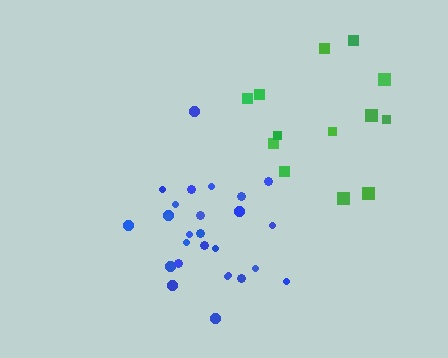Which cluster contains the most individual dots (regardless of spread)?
Blue (27).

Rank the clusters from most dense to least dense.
blue, green.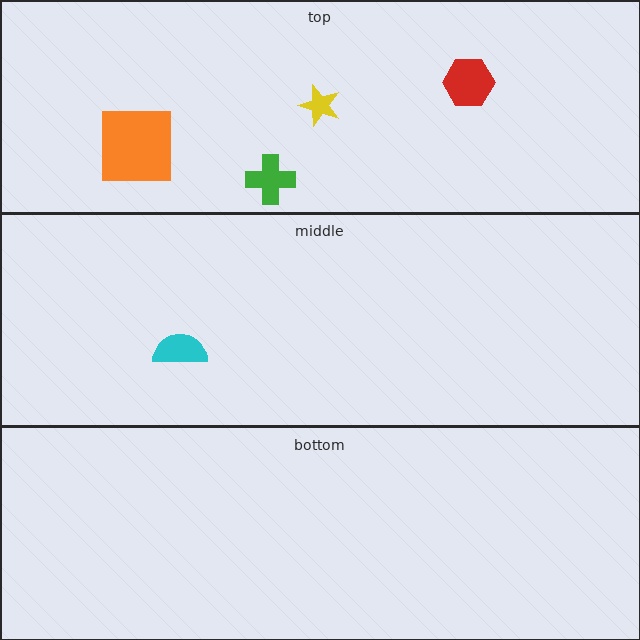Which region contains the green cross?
The top region.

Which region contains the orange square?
The top region.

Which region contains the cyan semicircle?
The middle region.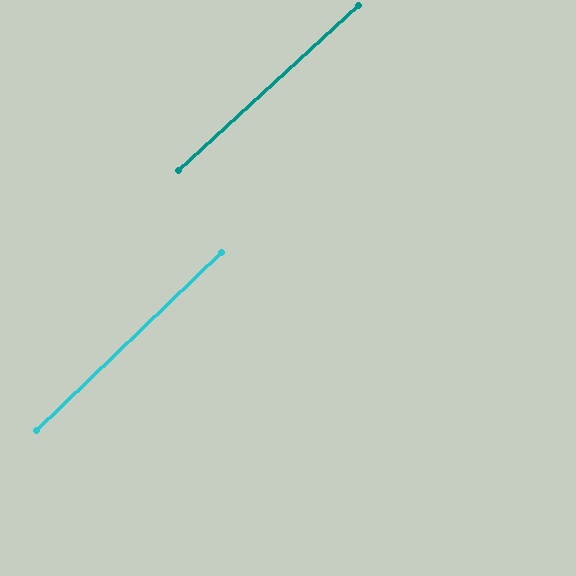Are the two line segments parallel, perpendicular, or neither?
Parallel — their directions differ by only 1.6°.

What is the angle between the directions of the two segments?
Approximately 2 degrees.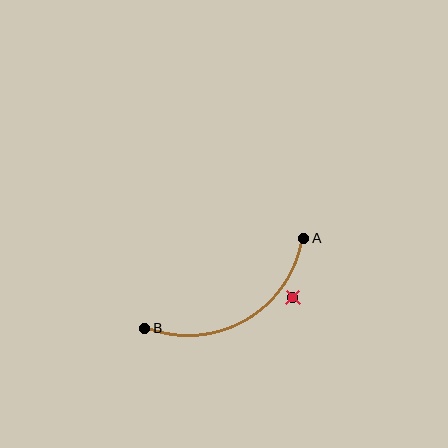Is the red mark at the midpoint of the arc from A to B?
No — the red mark does not lie on the arc at all. It sits slightly outside the curve.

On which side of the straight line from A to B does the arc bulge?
The arc bulges below the straight line connecting A and B.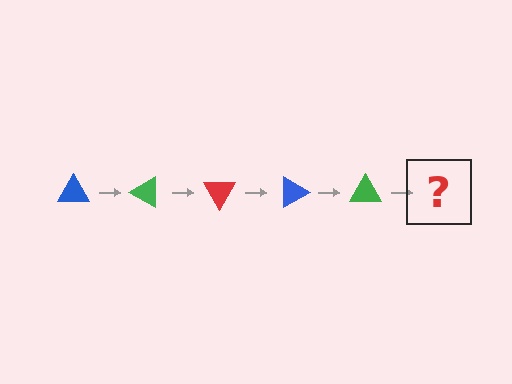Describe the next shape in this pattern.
It should be a red triangle, rotated 150 degrees from the start.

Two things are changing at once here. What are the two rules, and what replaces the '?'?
The two rules are that it rotates 30 degrees each step and the color cycles through blue, green, and red. The '?' should be a red triangle, rotated 150 degrees from the start.